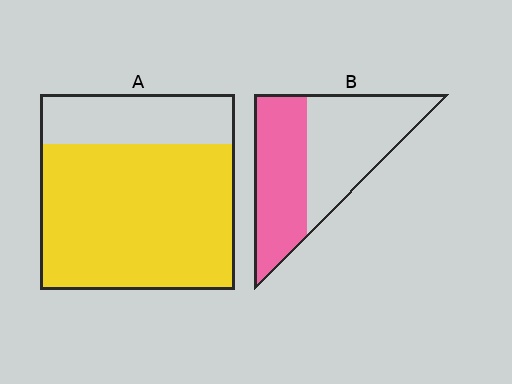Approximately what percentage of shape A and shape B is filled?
A is approximately 75% and B is approximately 45%.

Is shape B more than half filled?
Roughly half.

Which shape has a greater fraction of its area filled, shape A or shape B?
Shape A.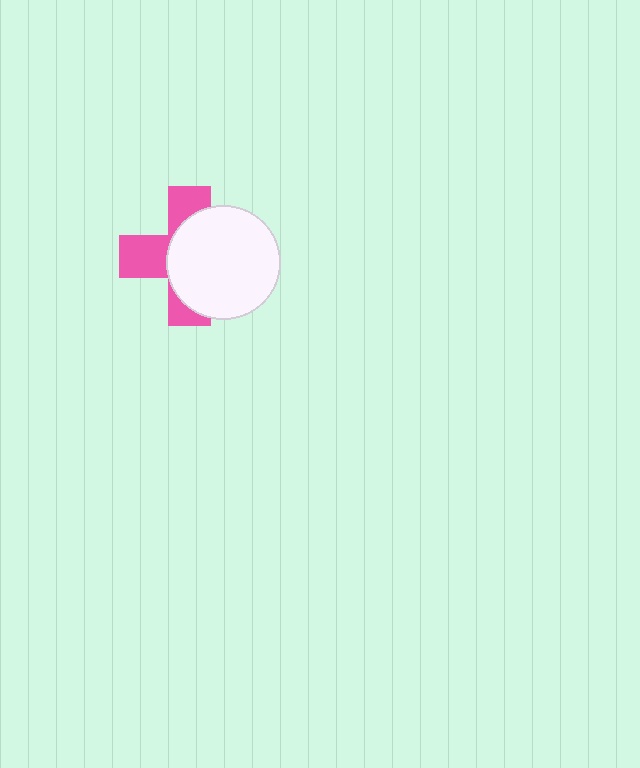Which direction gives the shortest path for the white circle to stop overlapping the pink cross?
Moving right gives the shortest separation.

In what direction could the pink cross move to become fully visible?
The pink cross could move left. That would shift it out from behind the white circle entirely.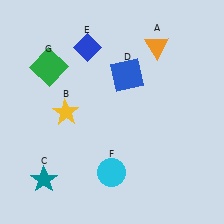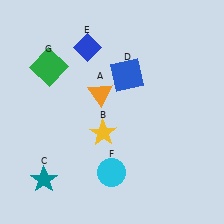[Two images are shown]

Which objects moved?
The objects that moved are: the orange triangle (A), the yellow star (B).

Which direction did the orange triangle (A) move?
The orange triangle (A) moved left.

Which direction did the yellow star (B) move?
The yellow star (B) moved right.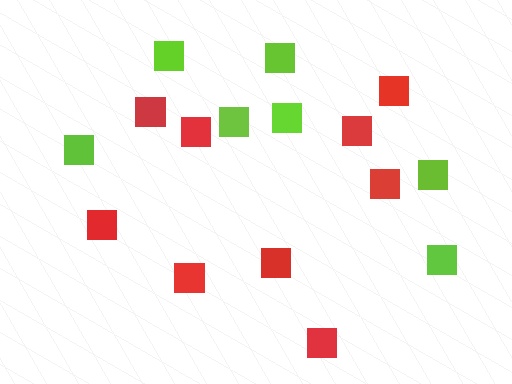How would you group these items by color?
There are 2 groups: one group of red squares (9) and one group of lime squares (7).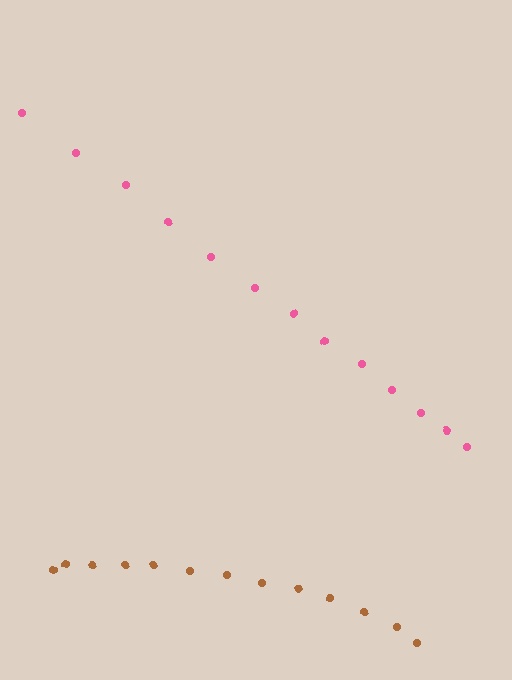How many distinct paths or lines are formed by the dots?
There are 2 distinct paths.